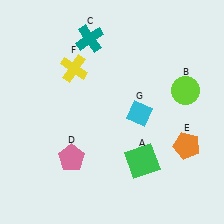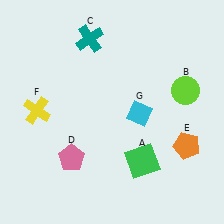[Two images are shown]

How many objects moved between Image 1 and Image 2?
1 object moved between the two images.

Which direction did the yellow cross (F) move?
The yellow cross (F) moved down.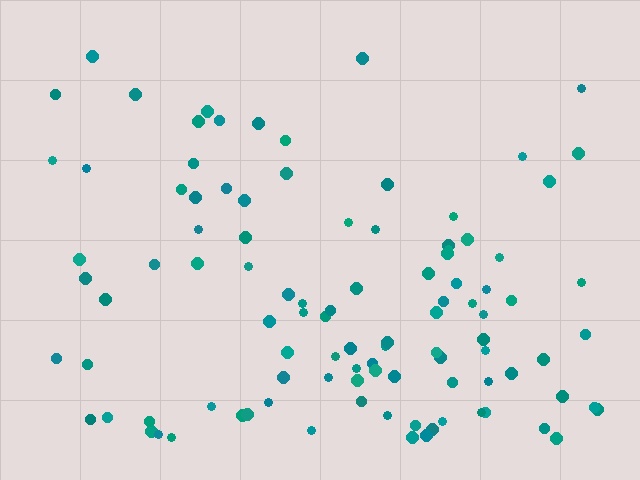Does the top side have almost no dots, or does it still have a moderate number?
Still a moderate number, just noticeably fewer than the bottom.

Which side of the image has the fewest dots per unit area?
The top.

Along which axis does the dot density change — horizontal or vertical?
Vertical.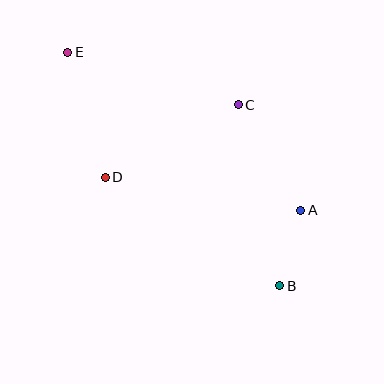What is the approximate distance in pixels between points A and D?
The distance between A and D is approximately 198 pixels.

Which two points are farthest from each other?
Points B and E are farthest from each other.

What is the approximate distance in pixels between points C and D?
The distance between C and D is approximately 151 pixels.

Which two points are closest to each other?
Points A and B are closest to each other.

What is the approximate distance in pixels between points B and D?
The distance between B and D is approximately 206 pixels.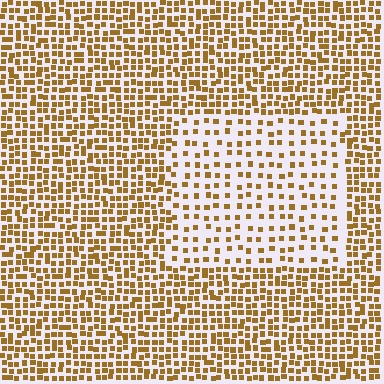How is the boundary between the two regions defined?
The boundary is defined by a change in element density (approximately 2.2x ratio). All elements are the same color, size, and shape.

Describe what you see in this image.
The image contains small brown elements arranged at two different densities. A rectangle-shaped region is visible where the elements are less densely packed than the surrounding area.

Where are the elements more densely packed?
The elements are more densely packed outside the rectangle boundary.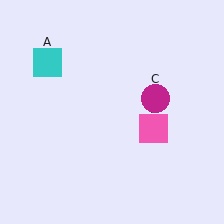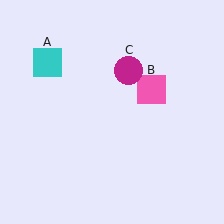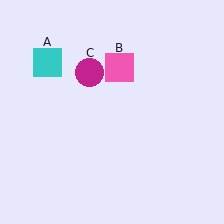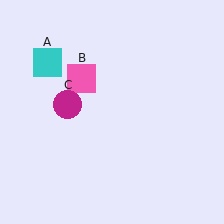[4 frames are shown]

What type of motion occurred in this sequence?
The pink square (object B), magenta circle (object C) rotated counterclockwise around the center of the scene.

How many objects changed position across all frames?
2 objects changed position: pink square (object B), magenta circle (object C).